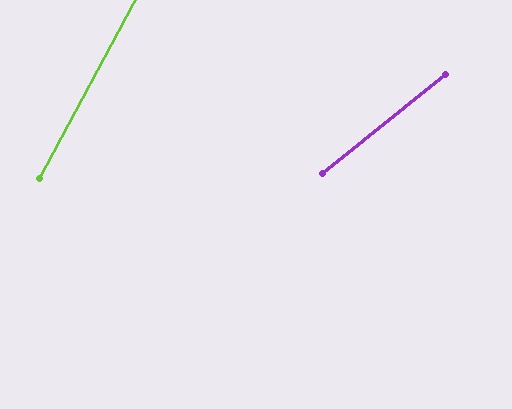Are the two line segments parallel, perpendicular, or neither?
Neither parallel nor perpendicular — they differ by about 23°.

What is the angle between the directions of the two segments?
Approximately 23 degrees.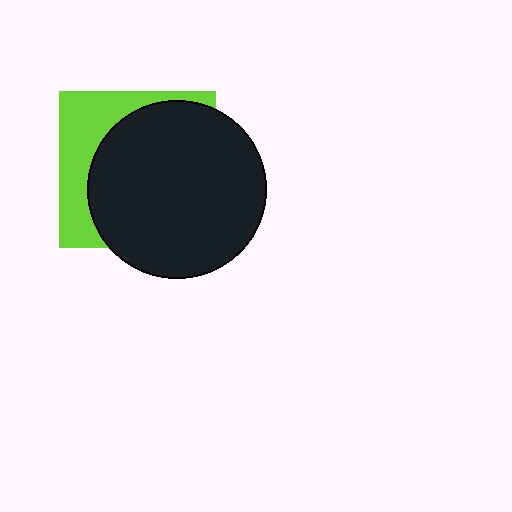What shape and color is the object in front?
The object in front is a black circle.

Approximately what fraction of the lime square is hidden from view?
Roughly 69% of the lime square is hidden behind the black circle.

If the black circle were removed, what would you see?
You would see the complete lime square.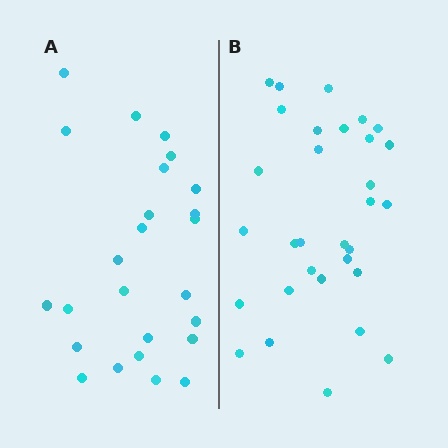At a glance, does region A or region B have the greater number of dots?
Region B (the right region) has more dots.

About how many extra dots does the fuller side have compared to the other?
Region B has about 6 more dots than region A.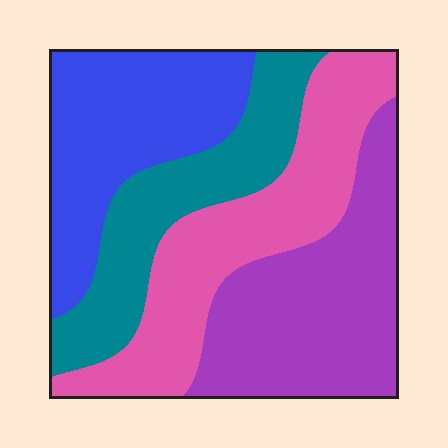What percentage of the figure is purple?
Purple takes up between a quarter and a half of the figure.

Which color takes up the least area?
Teal, at roughly 20%.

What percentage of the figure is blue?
Blue takes up about one quarter (1/4) of the figure.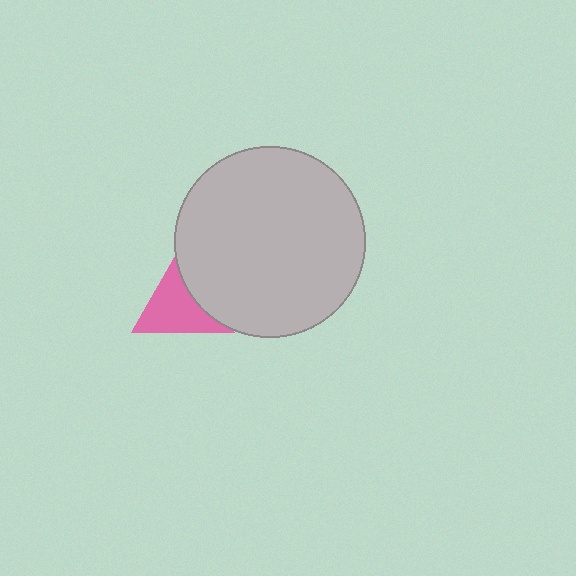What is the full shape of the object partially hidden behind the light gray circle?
The partially hidden object is a pink triangle.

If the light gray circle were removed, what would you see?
You would see the complete pink triangle.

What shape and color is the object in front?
The object in front is a light gray circle.